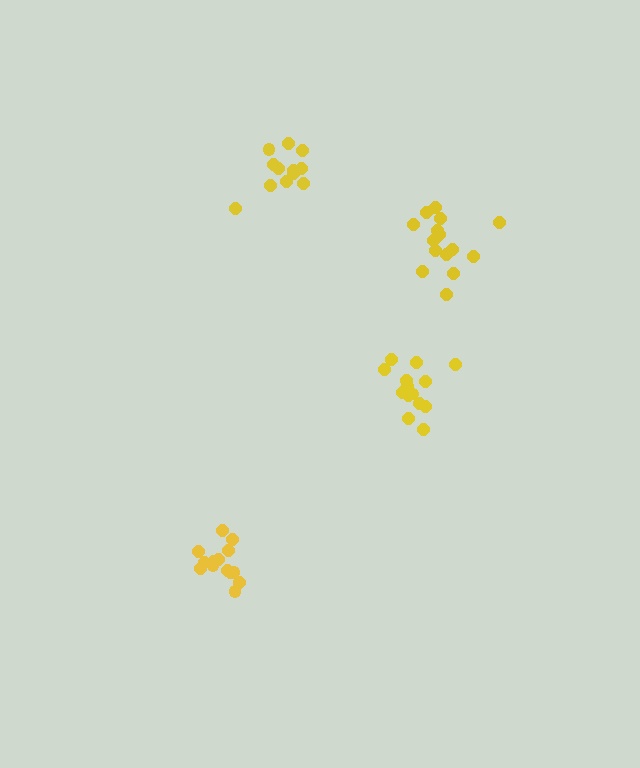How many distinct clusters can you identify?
There are 4 distinct clusters.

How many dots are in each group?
Group 1: 14 dots, Group 2: 14 dots, Group 3: 14 dots, Group 4: 16 dots (58 total).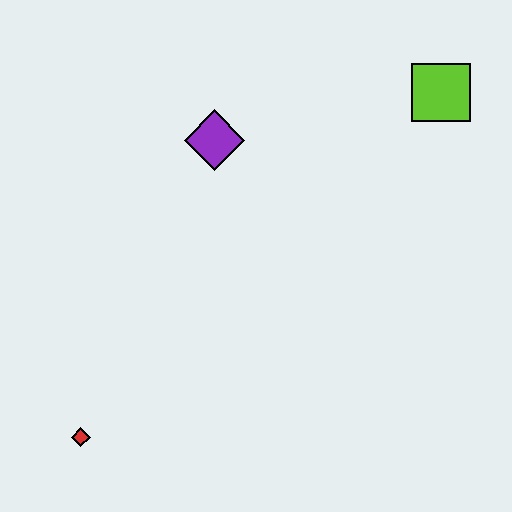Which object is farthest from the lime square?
The red diamond is farthest from the lime square.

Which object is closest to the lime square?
The purple diamond is closest to the lime square.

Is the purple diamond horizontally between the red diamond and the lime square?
Yes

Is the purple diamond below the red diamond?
No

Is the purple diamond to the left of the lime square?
Yes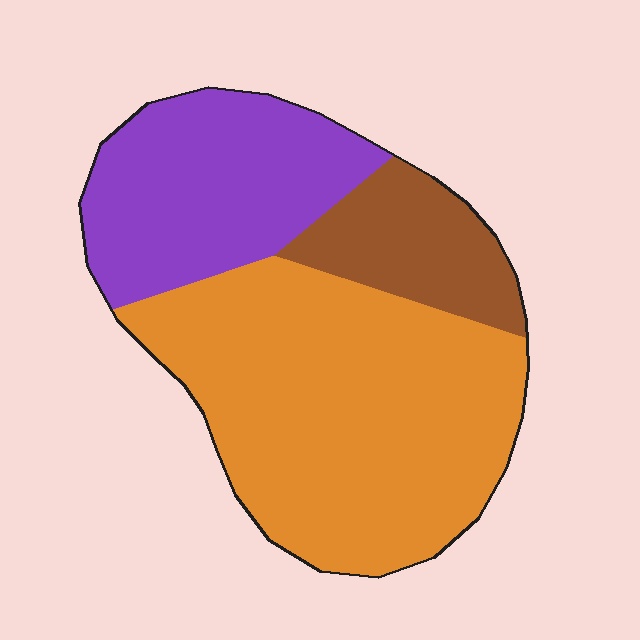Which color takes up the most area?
Orange, at roughly 55%.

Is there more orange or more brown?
Orange.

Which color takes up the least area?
Brown, at roughly 15%.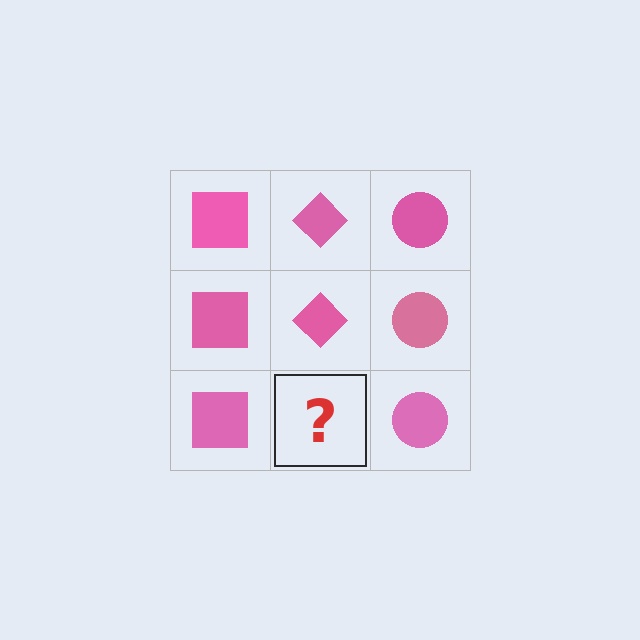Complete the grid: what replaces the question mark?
The question mark should be replaced with a pink diamond.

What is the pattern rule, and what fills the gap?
The rule is that each column has a consistent shape. The gap should be filled with a pink diamond.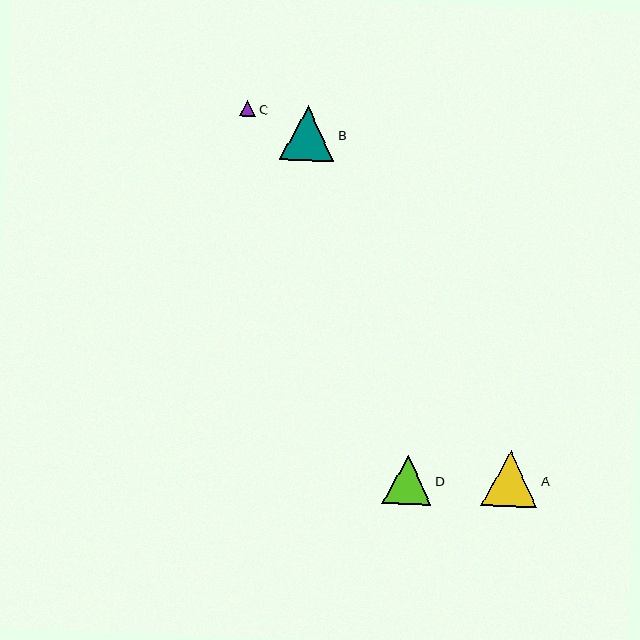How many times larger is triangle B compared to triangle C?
Triangle B is approximately 3.3 times the size of triangle C.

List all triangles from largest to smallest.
From largest to smallest: A, B, D, C.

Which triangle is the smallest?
Triangle C is the smallest with a size of approximately 17 pixels.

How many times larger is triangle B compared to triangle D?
Triangle B is approximately 1.1 times the size of triangle D.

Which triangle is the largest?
Triangle A is the largest with a size of approximately 56 pixels.